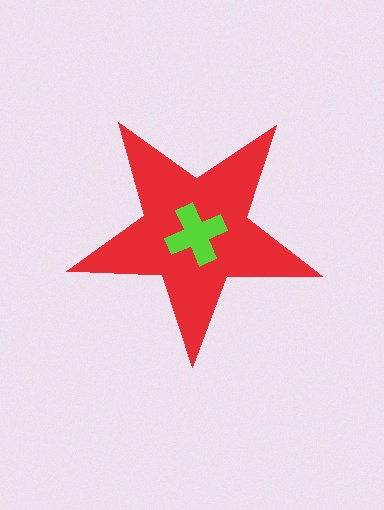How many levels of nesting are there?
2.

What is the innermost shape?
The lime cross.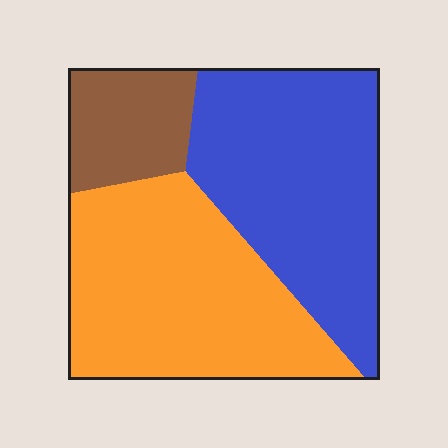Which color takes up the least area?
Brown, at roughly 15%.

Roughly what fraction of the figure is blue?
Blue takes up between a quarter and a half of the figure.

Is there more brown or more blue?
Blue.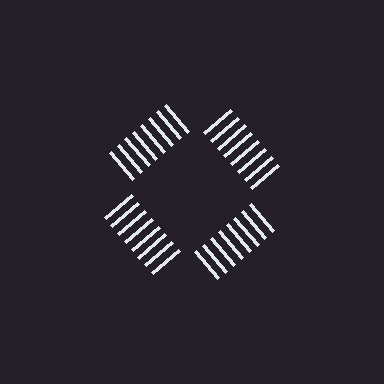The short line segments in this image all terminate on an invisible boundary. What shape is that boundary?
An illusory square — the line segments terminate on its edges but no continuous stroke is drawn.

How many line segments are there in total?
32 — 8 along each of the 4 edges.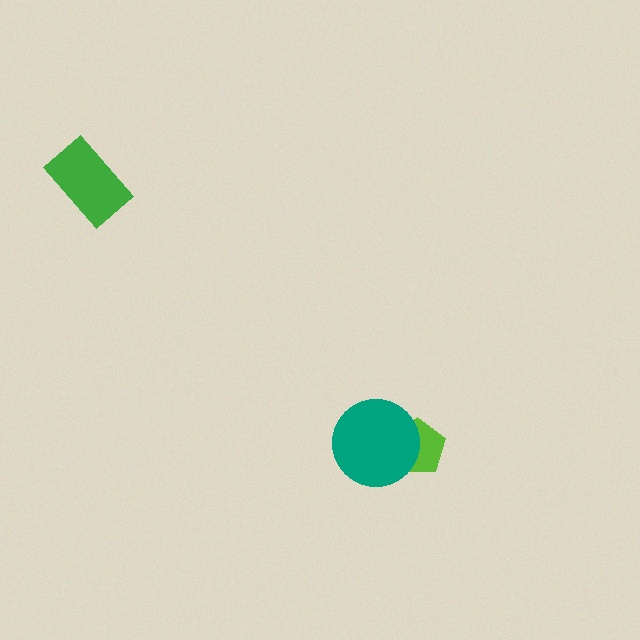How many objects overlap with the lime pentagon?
1 object overlaps with the lime pentagon.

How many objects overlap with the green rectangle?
0 objects overlap with the green rectangle.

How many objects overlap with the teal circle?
1 object overlaps with the teal circle.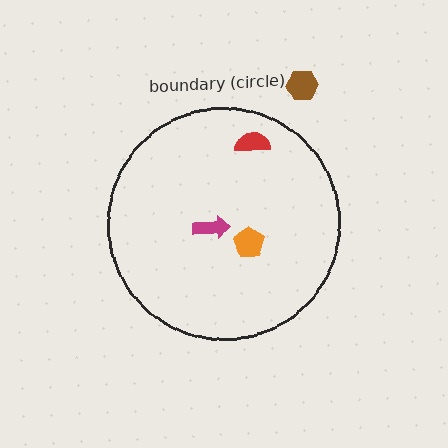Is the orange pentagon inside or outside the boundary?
Inside.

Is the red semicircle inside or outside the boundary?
Inside.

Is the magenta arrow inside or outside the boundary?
Inside.